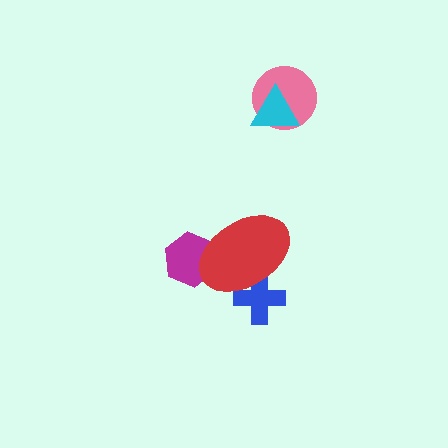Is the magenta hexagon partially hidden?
Yes, it is partially covered by another shape.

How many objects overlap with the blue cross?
1 object overlaps with the blue cross.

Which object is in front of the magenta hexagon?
The red ellipse is in front of the magenta hexagon.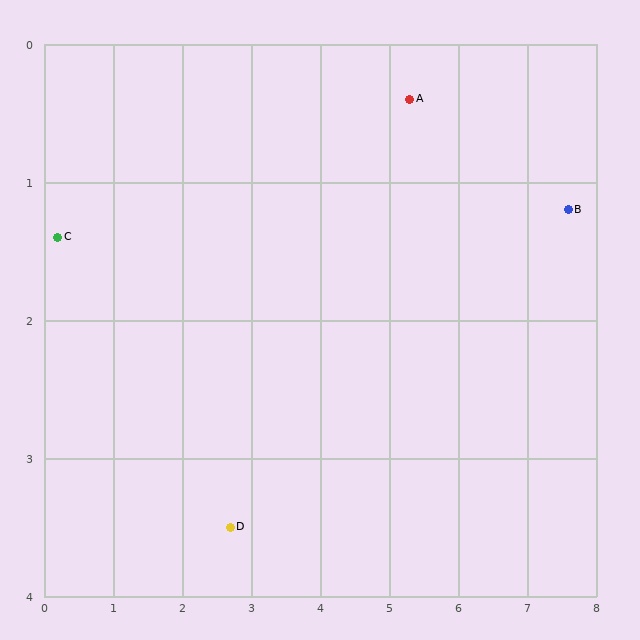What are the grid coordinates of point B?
Point B is at approximately (7.6, 1.2).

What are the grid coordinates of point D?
Point D is at approximately (2.7, 3.5).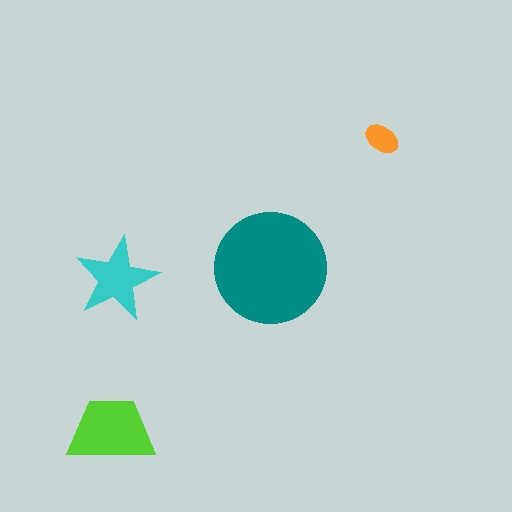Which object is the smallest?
The orange ellipse.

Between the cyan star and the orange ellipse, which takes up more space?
The cyan star.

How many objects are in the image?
There are 4 objects in the image.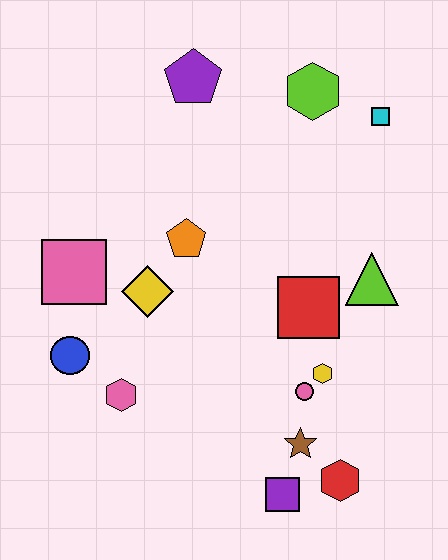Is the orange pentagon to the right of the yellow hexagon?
No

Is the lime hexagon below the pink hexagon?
No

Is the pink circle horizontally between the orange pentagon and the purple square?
No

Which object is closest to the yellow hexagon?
The pink circle is closest to the yellow hexagon.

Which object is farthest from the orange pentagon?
The red hexagon is farthest from the orange pentagon.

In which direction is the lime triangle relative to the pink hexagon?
The lime triangle is to the right of the pink hexagon.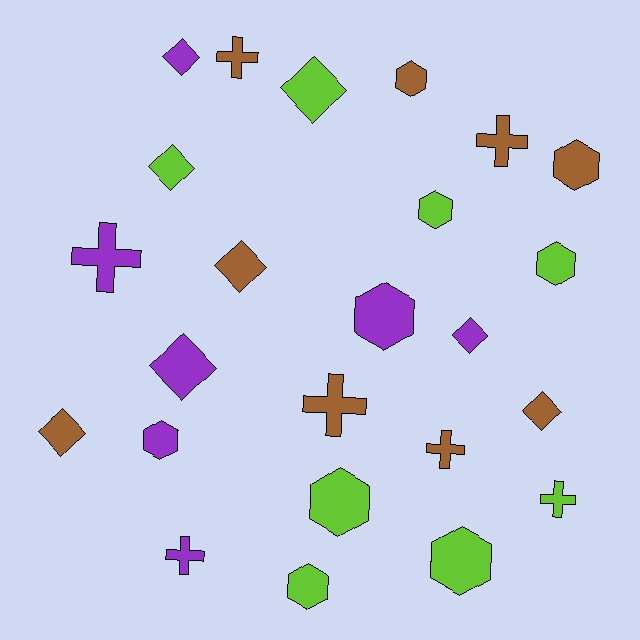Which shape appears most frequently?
Hexagon, with 9 objects.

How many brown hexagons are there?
There are 2 brown hexagons.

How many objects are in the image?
There are 24 objects.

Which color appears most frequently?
Brown, with 9 objects.